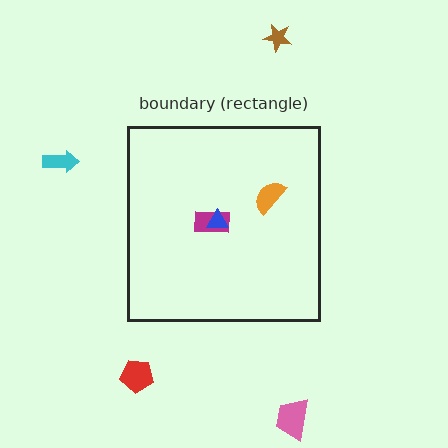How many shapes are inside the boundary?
3 inside, 4 outside.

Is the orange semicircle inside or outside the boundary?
Inside.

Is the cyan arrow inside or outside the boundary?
Outside.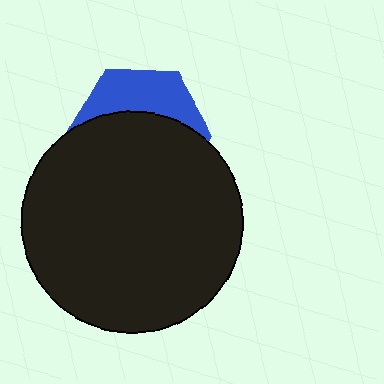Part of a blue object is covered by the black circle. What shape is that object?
It is a hexagon.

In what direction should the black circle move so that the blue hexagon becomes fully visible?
The black circle should move down. That is the shortest direction to clear the overlap and leave the blue hexagon fully visible.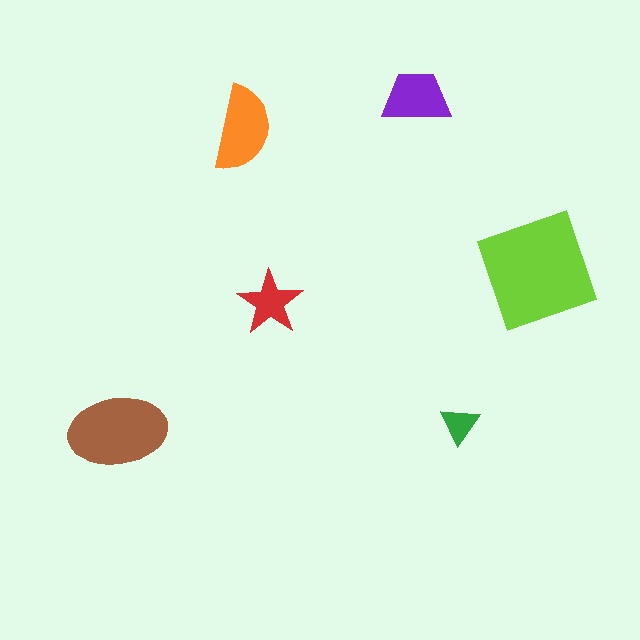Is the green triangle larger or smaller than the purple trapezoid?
Smaller.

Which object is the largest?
The lime square.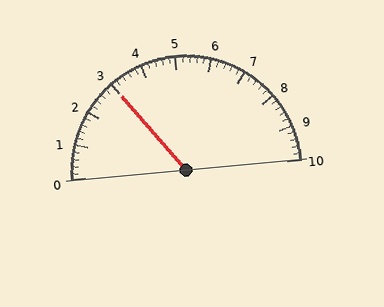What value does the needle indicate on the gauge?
The needle indicates approximately 3.0.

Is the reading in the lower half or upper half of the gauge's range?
The reading is in the lower half of the range (0 to 10).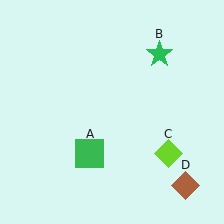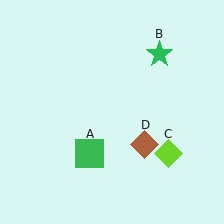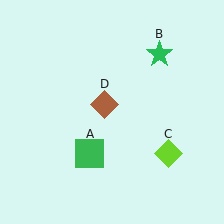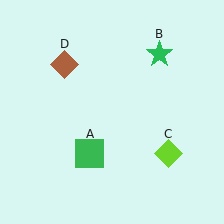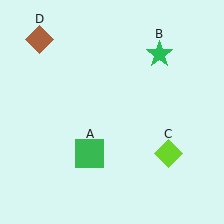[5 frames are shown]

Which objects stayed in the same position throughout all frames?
Green square (object A) and green star (object B) and lime diamond (object C) remained stationary.